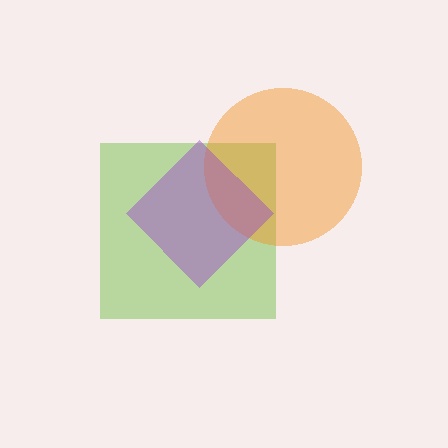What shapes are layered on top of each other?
The layered shapes are: a lime square, an orange circle, a purple diamond.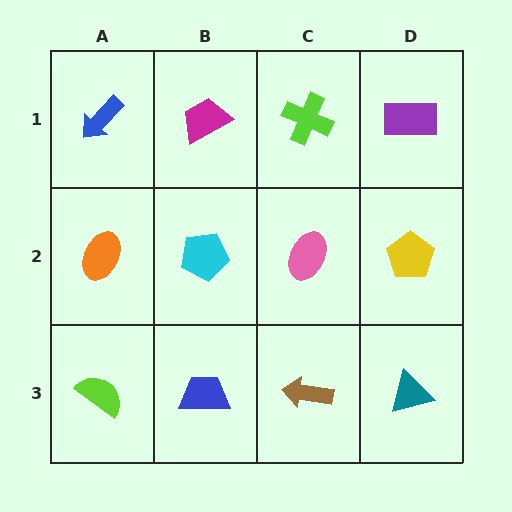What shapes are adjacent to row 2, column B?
A magenta trapezoid (row 1, column B), a blue trapezoid (row 3, column B), an orange ellipse (row 2, column A), a pink ellipse (row 2, column C).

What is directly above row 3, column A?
An orange ellipse.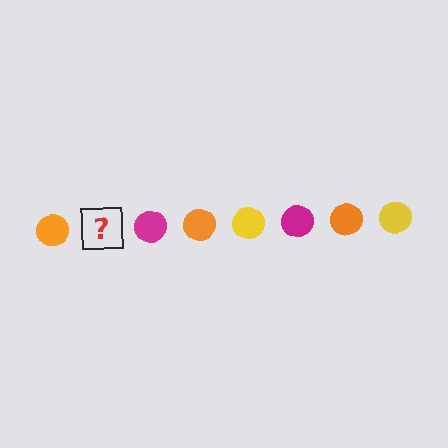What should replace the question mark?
The question mark should be replaced with a yellow circle.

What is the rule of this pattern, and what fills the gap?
The rule is that the pattern cycles through orange, yellow, magenta circles. The gap should be filled with a yellow circle.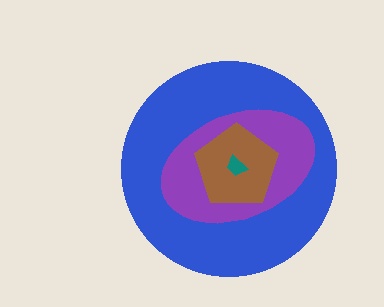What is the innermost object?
The teal trapezoid.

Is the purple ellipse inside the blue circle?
Yes.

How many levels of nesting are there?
4.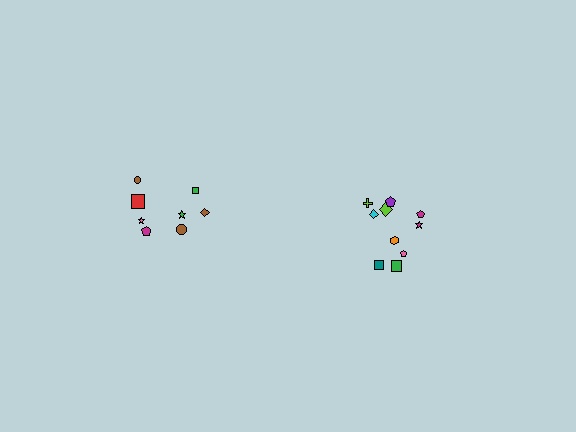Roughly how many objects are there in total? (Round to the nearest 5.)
Roughly 20 objects in total.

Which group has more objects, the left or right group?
The right group.